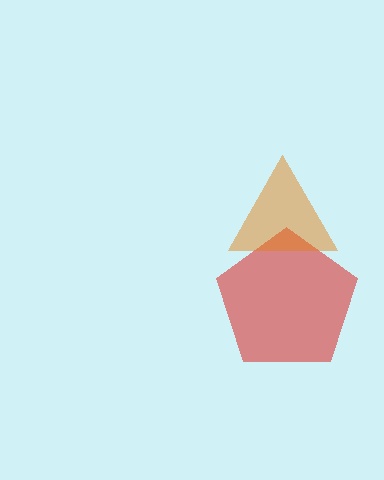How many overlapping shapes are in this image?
There are 2 overlapping shapes in the image.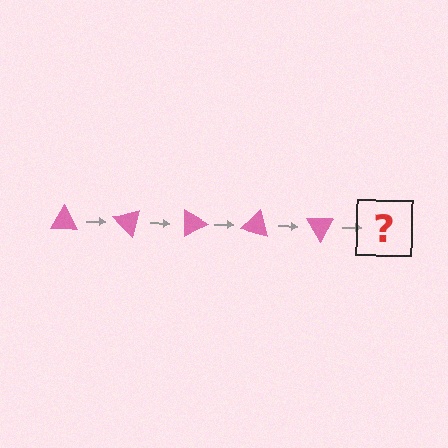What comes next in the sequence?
The next element should be a pink triangle rotated 225 degrees.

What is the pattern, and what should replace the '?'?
The pattern is that the triangle rotates 45 degrees each step. The '?' should be a pink triangle rotated 225 degrees.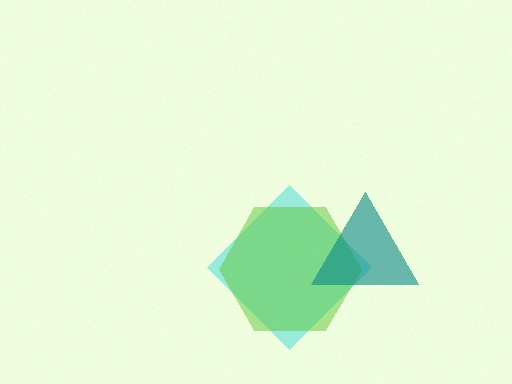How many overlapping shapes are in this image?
There are 3 overlapping shapes in the image.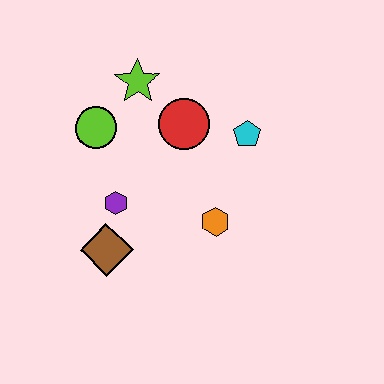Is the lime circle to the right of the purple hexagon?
No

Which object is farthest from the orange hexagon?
The lime star is farthest from the orange hexagon.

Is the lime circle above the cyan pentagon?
Yes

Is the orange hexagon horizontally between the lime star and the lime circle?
No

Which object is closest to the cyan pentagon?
The red circle is closest to the cyan pentagon.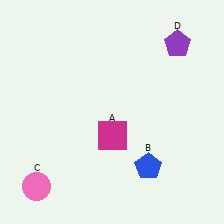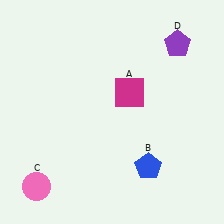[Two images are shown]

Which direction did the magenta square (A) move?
The magenta square (A) moved up.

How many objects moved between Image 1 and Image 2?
1 object moved between the two images.